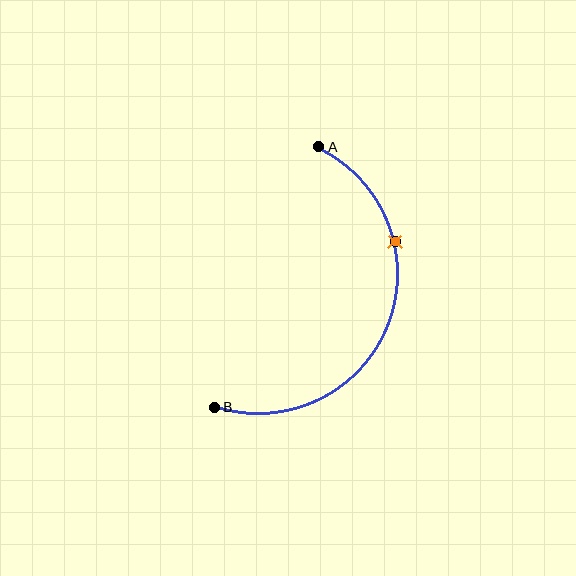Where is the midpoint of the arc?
The arc midpoint is the point on the curve farthest from the straight line joining A and B. It sits to the right of that line.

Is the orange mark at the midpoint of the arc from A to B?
No. The orange mark lies on the arc but is closer to endpoint A. The arc midpoint would be at the point on the curve equidistant along the arc from both A and B.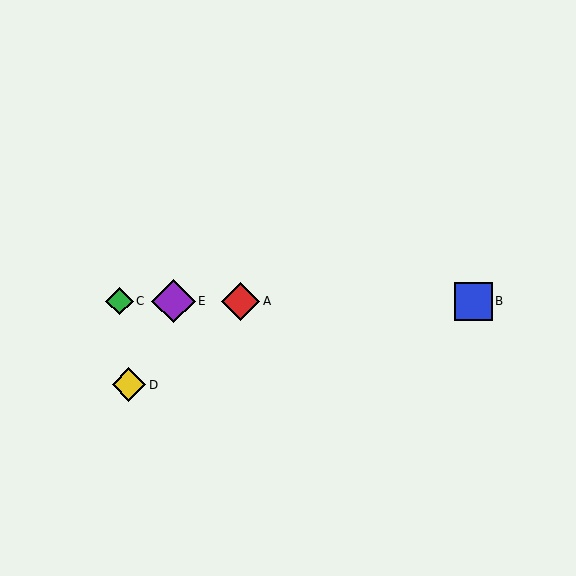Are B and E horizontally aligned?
Yes, both are at y≈301.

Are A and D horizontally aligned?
No, A is at y≈301 and D is at y≈385.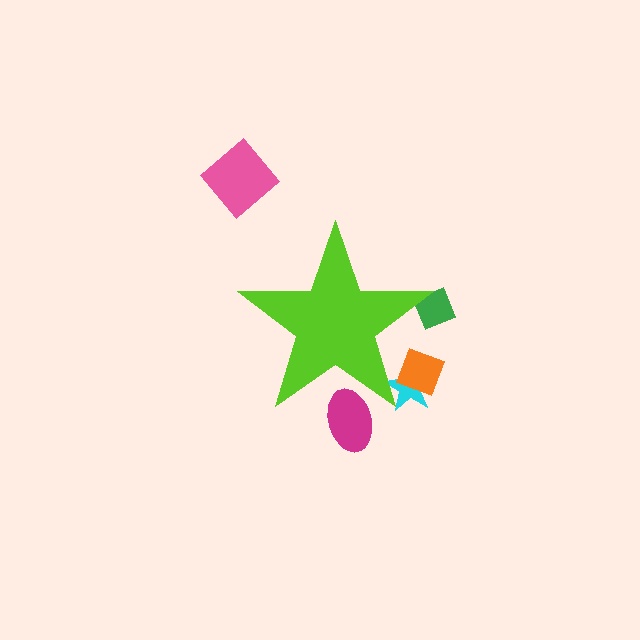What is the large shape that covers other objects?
A lime star.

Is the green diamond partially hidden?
Yes, the green diamond is partially hidden behind the lime star.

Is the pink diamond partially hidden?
No, the pink diamond is fully visible.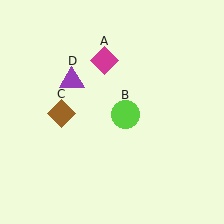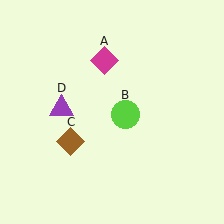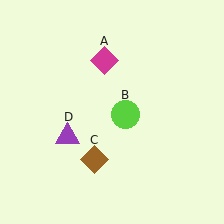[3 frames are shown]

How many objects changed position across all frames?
2 objects changed position: brown diamond (object C), purple triangle (object D).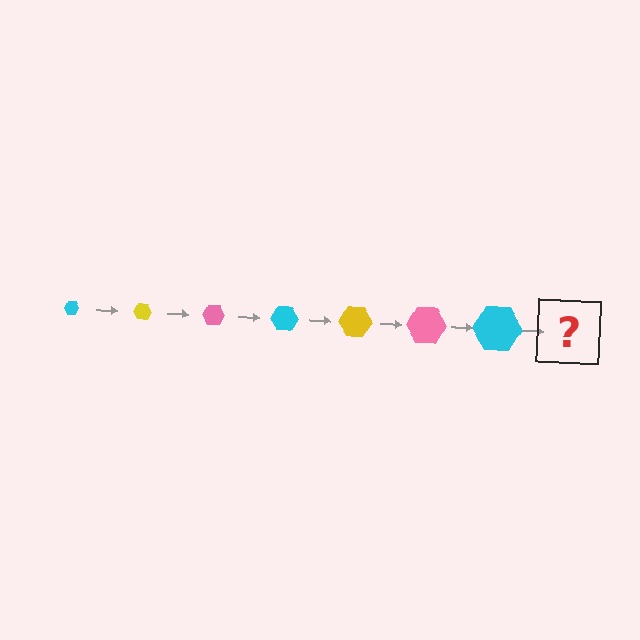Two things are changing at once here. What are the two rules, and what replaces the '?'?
The two rules are that the hexagon grows larger each step and the color cycles through cyan, yellow, and pink. The '?' should be a yellow hexagon, larger than the previous one.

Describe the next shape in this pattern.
It should be a yellow hexagon, larger than the previous one.